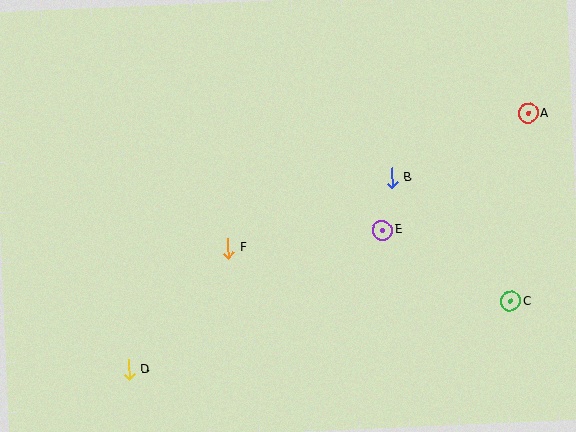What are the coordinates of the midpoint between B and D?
The midpoint between B and D is at (260, 274).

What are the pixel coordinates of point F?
Point F is at (228, 248).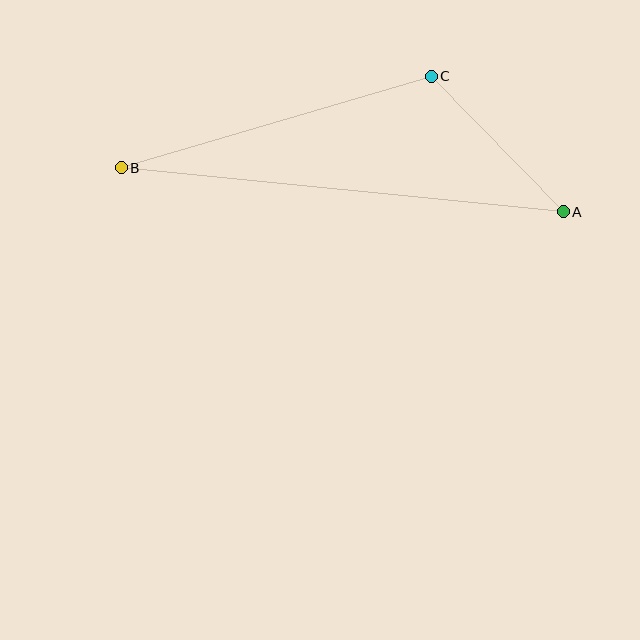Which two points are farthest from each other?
Points A and B are farthest from each other.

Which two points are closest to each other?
Points A and C are closest to each other.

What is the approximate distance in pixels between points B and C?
The distance between B and C is approximately 323 pixels.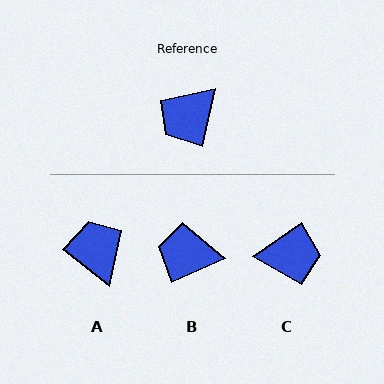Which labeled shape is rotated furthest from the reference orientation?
C, about 138 degrees away.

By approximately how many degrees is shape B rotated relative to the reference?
Approximately 53 degrees clockwise.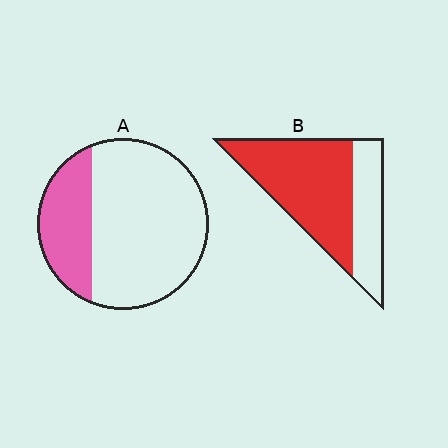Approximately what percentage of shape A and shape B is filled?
A is approximately 30% and B is approximately 65%.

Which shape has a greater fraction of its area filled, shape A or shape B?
Shape B.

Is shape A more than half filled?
No.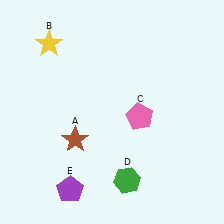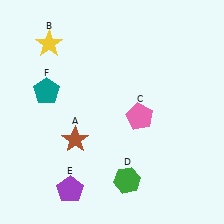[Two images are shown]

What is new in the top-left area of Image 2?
A teal pentagon (F) was added in the top-left area of Image 2.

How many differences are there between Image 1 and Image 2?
There is 1 difference between the two images.